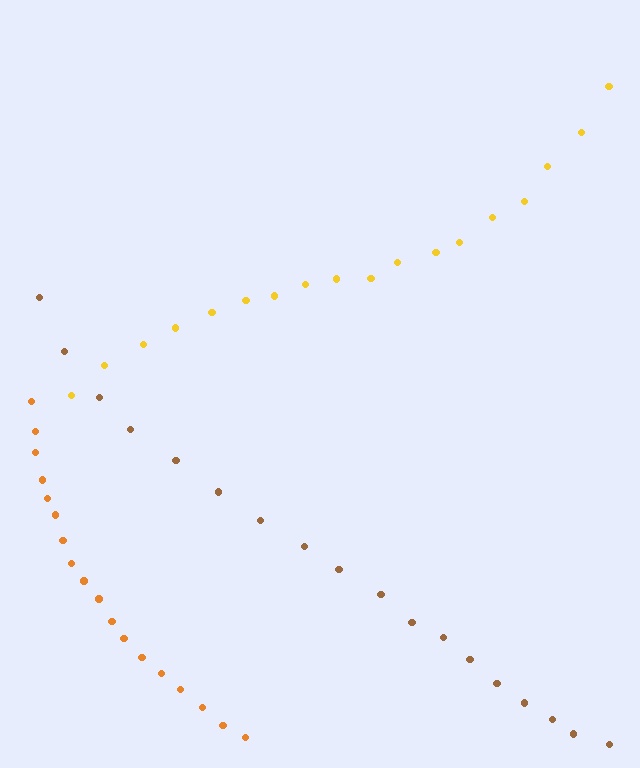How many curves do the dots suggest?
There are 3 distinct paths.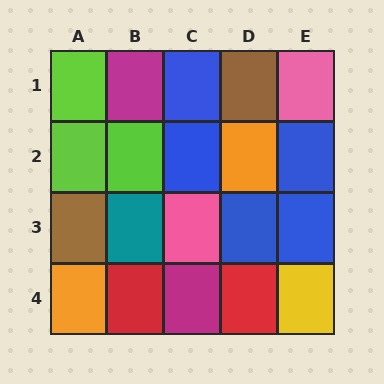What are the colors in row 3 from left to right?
Brown, teal, pink, blue, blue.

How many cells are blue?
5 cells are blue.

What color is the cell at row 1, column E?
Pink.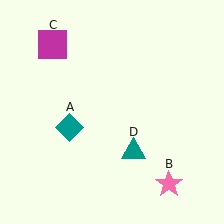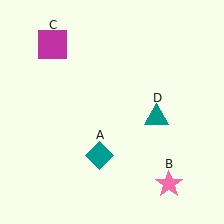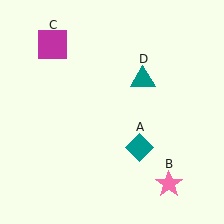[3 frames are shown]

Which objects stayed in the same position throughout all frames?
Pink star (object B) and magenta square (object C) remained stationary.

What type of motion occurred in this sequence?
The teal diamond (object A), teal triangle (object D) rotated counterclockwise around the center of the scene.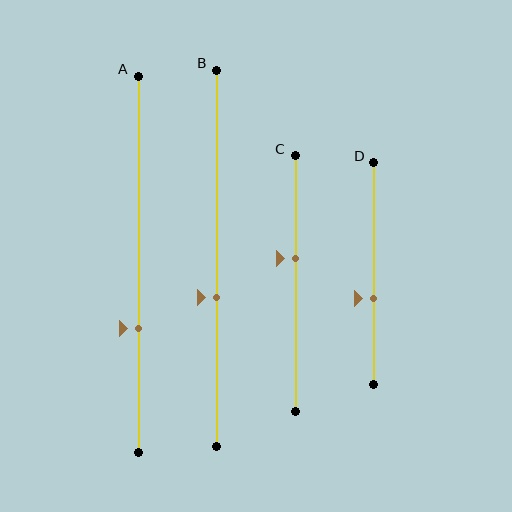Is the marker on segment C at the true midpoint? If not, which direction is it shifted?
No, the marker on segment C is shifted upward by about 10% of the segment length.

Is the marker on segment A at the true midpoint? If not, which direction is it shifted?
No, the marker on segment A is shifted downward by about 17% of the segment length.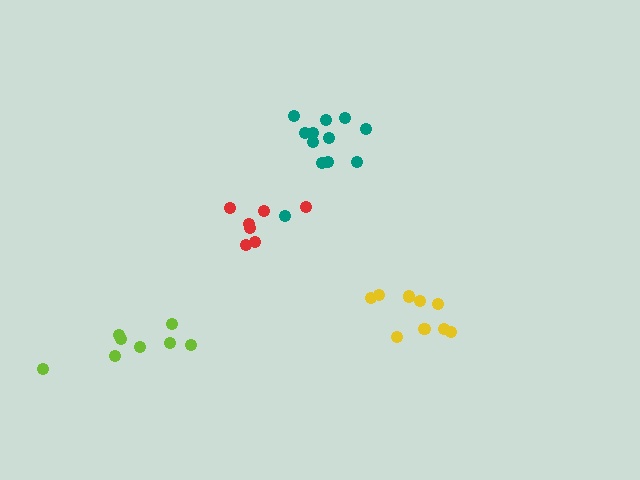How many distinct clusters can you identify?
There are 4 distinct clusters.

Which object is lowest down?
The lime cluster is bottommost.